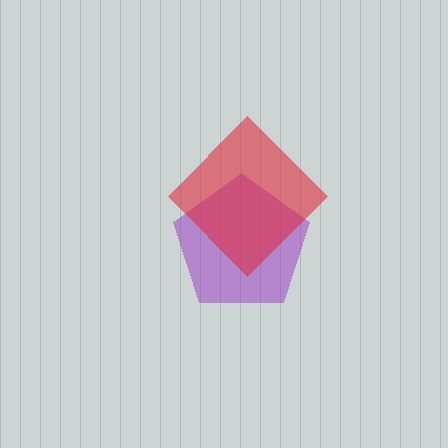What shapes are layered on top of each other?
The layered shapes are: a purple pentagon, a red diamond.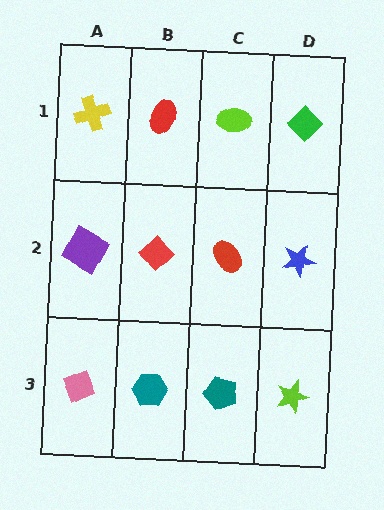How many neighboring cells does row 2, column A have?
3.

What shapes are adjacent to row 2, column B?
A red ellipse (row 1, column B), a teal hexagon (row 3, column B), a purple square (row 2, column A), a red ellipse (row 2, column C).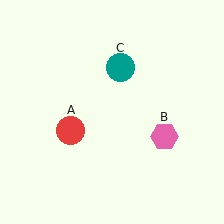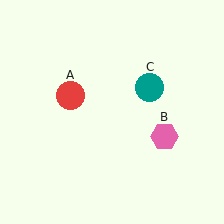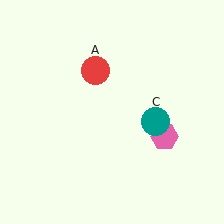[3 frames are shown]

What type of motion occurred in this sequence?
The red circle (object A), teal circle (object C) rotated clockwise around the center of the scene.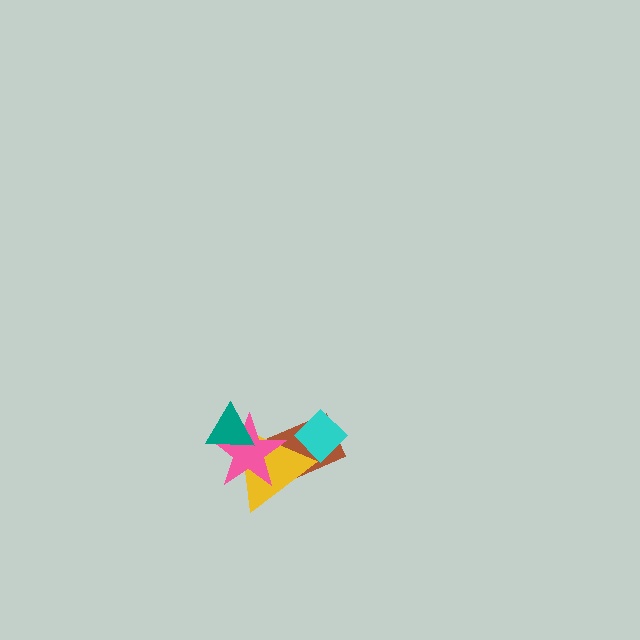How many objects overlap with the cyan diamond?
2 objects overlap with the cyan diamond.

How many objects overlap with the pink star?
3 objects overlap with the pink star.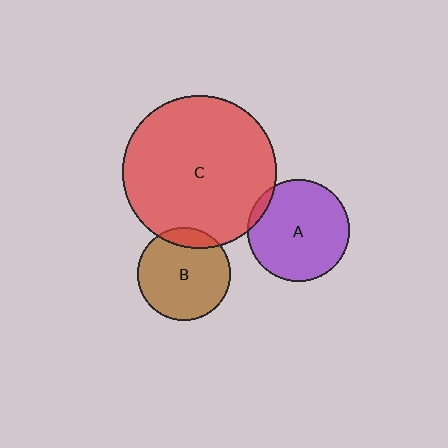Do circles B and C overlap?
Yes.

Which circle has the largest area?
Circle C (red).